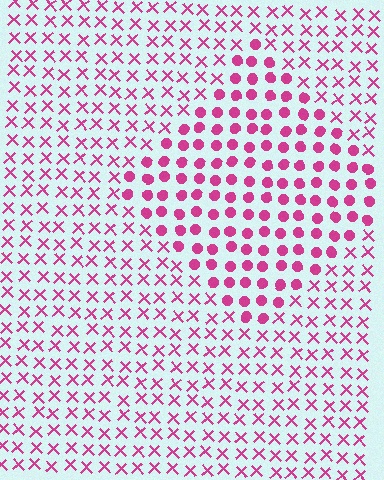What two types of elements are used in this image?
The image uses circles inside the diamond region and X marks outside it.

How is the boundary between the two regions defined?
The boundary is defined by a change in element shape: circles inside vs. X marks outside. All elements share the same color and spacing.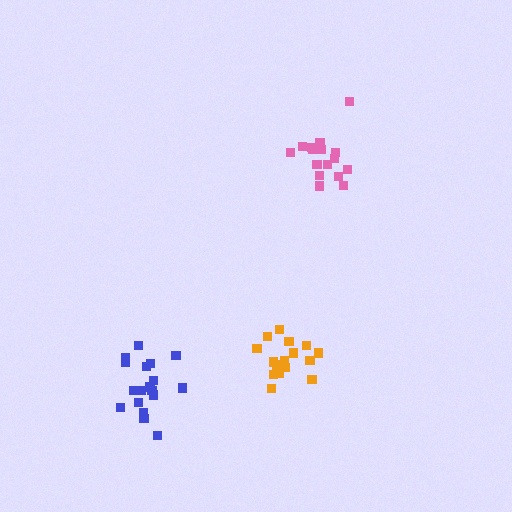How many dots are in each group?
Group 1: 17 dots, Group 2: 16 dots, Group 3: 18 dots (51 total).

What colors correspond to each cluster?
The clusters are colored: orange, pink, blue.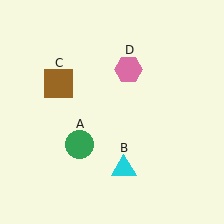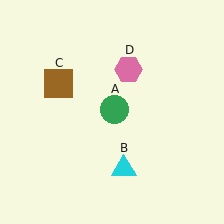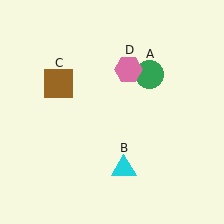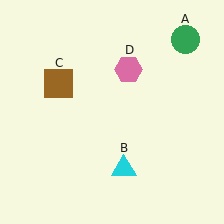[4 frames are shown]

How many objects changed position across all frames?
1 object changed position: green circle (object A).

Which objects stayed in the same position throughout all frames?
Cyan triangle (object B) and brown square (object C) and pink hexagon (object D) remained stationary.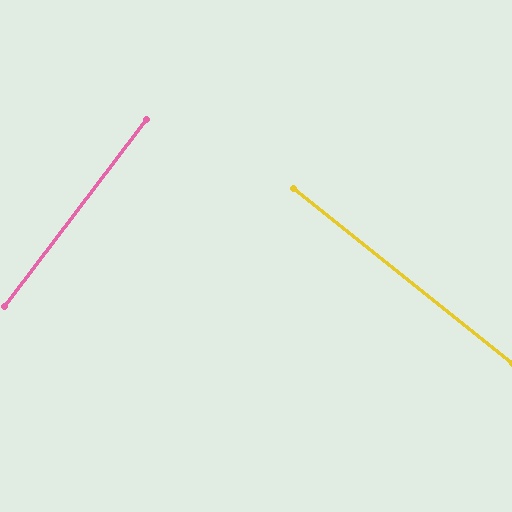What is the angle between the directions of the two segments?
Approximately 89 degrees.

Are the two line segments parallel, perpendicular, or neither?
Perpendicular — they meet at approximately 89°.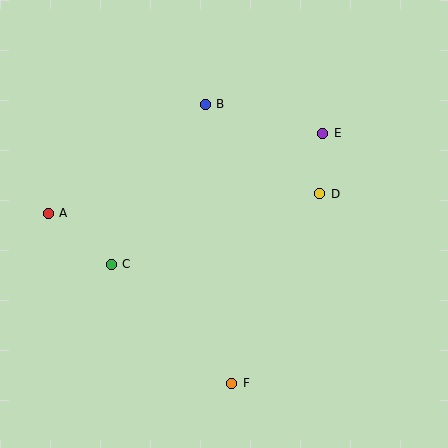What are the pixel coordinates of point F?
Point F is at (232, 383).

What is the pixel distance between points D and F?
The distance between D and F is 209 pixels.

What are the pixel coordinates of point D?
Point D is at (320, 194).